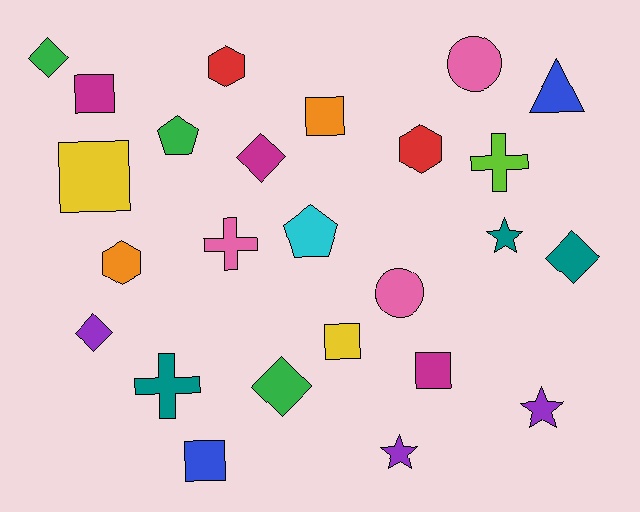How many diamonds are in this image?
There are 5 diamonds.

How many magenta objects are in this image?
There are 3 magenta objects.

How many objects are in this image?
There are 25 objects.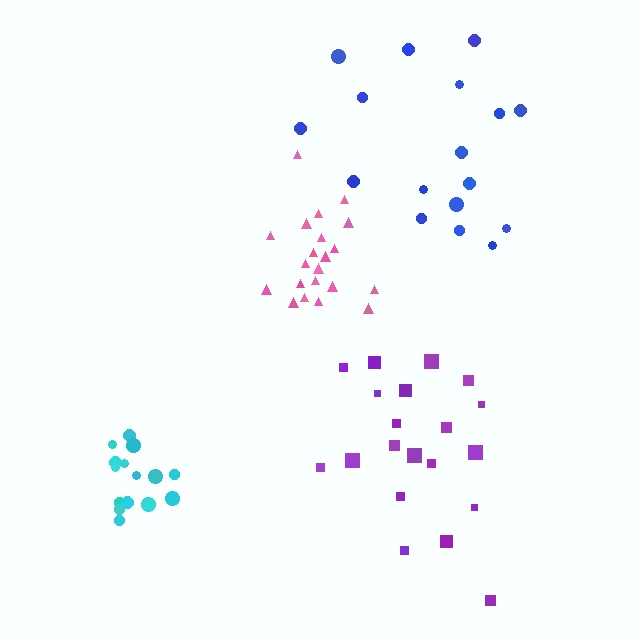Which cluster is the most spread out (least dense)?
Blue.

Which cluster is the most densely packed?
Cyan.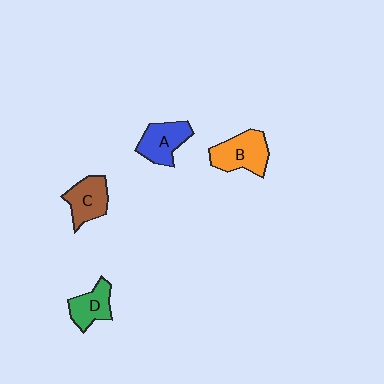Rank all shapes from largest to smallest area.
From largest to smallest: B (orange), A (blue), C (brown), D (green).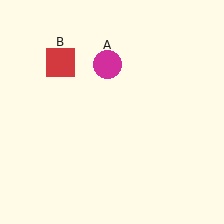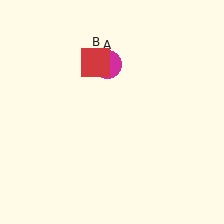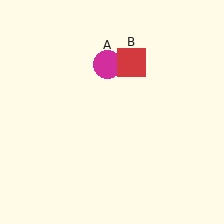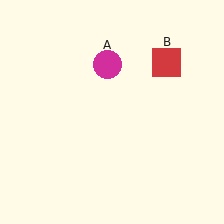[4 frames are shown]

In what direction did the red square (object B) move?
The red square (object B) moved right.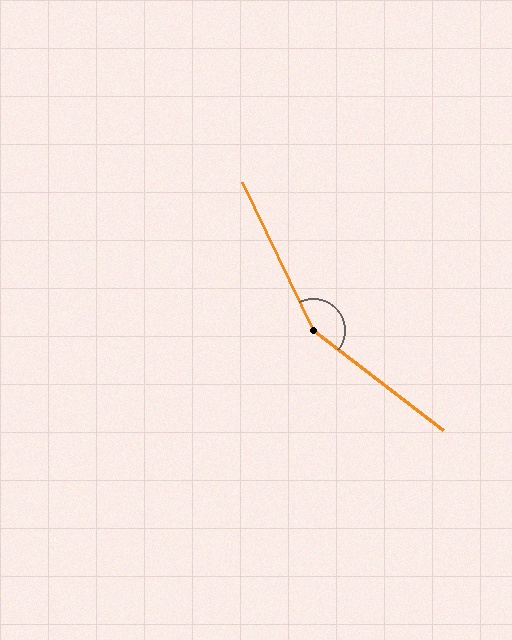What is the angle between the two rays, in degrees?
Approximately 153 degrees.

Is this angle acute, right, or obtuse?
It is obtuse.